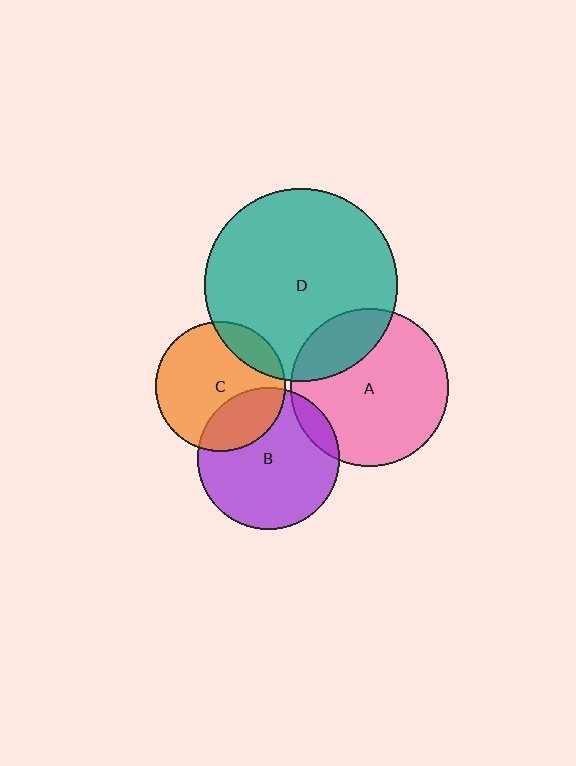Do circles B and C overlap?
Yes.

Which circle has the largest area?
Circle D (teal).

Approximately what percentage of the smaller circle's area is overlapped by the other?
Approximately 25%.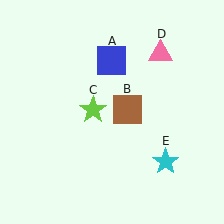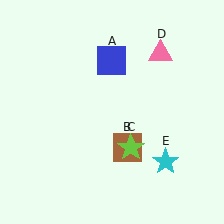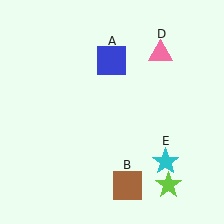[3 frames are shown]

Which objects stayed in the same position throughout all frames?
Blue square (object A) and pink triangle (object D) and cyan star (object E) remained stationary.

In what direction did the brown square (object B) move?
The brown square (object B) moved down.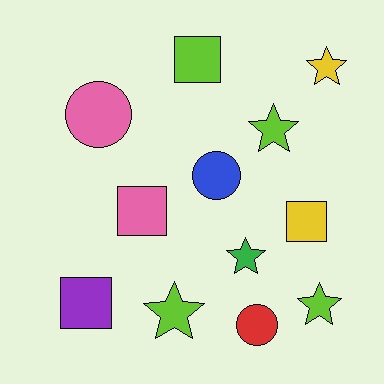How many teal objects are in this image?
There are no teal objects.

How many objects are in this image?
There are 12 objects.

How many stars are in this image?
There are 5 stars.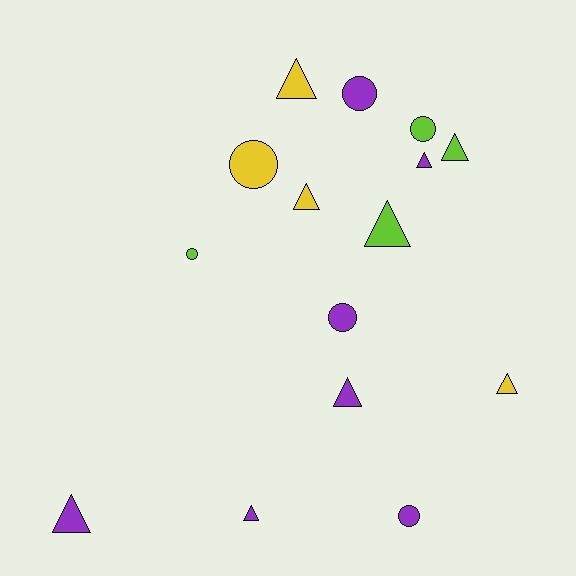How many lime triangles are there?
There are 2 lime triangles.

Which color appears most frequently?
Purple, with 7 objects.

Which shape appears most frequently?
Triangle, with 9 objects.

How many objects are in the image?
There are 15 objects.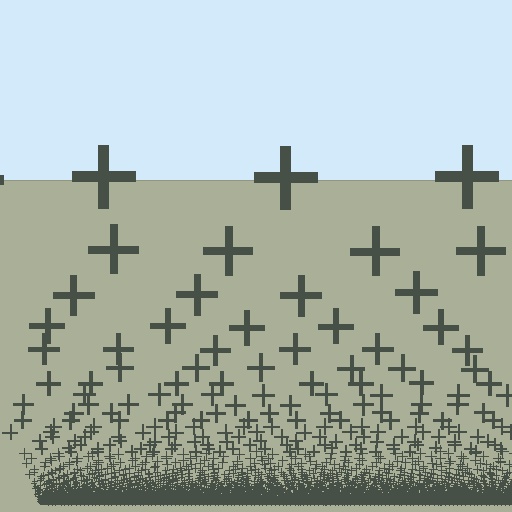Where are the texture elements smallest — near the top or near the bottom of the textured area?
Near the bottom.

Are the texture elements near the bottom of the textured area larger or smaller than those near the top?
Smaller. The gradient is inverted — elements near the bottom are smaller and denser.